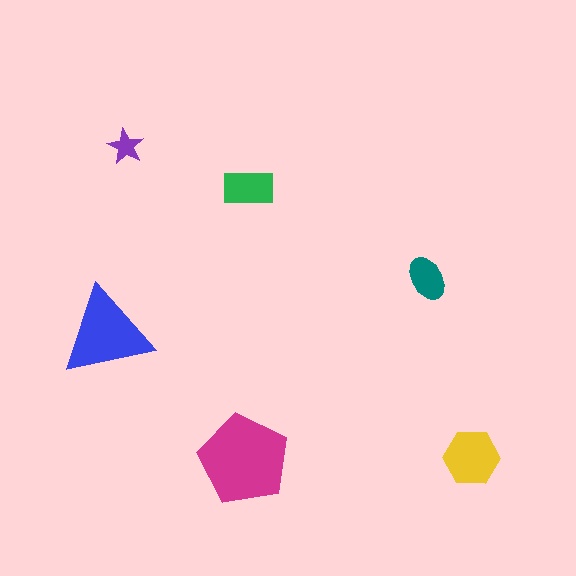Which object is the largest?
The magenta pentagon.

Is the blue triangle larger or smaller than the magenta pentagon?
Smaller.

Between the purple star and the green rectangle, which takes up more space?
The green rectangle.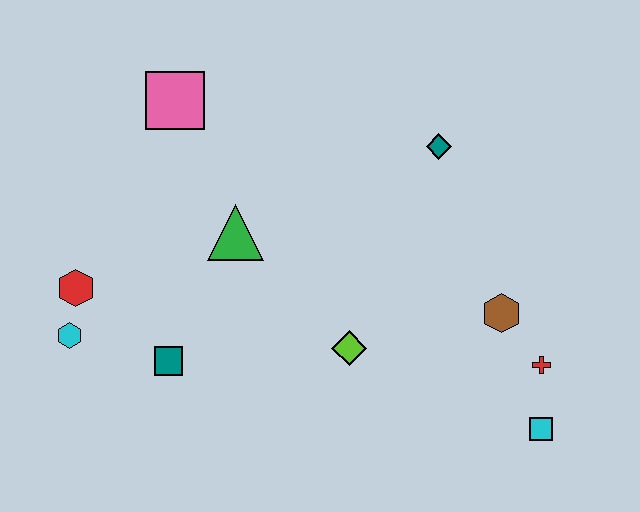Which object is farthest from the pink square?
The cyan square is farthest from the pink square.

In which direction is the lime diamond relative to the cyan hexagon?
The lime diamond is to the right of the cyan hexagon.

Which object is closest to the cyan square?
The red cross is closest to the cyan square.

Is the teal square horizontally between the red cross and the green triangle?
No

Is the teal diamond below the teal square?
No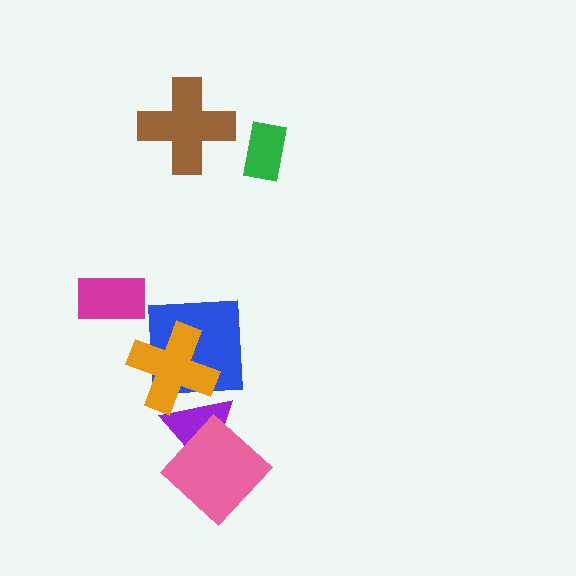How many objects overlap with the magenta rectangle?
0 objects overlap with the magenta rectangle.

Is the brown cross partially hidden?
No, no other shape covers it.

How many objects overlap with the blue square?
1 object overlaps with the blue square.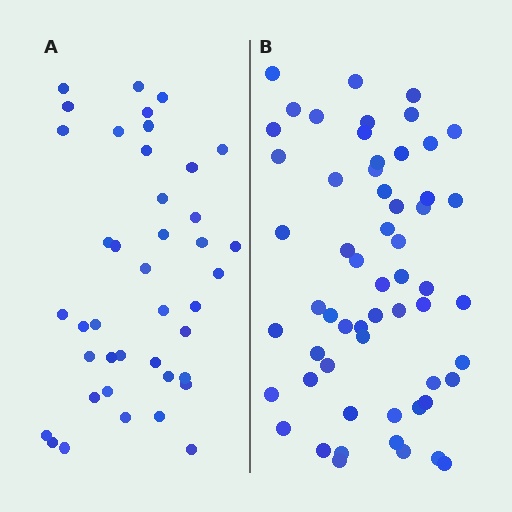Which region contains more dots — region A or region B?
Region B (the right region) has more dots.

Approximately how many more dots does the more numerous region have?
Region B has approximately 15 more dots than region A.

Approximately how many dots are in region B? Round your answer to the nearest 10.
About 60 dots. (The exact count is 58, which rounds to 60.)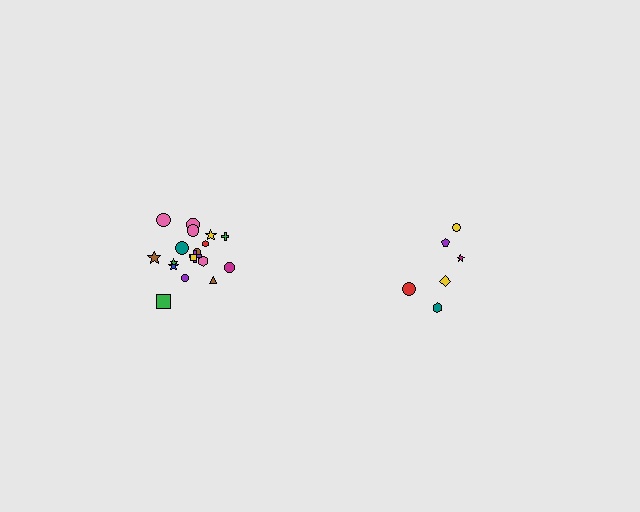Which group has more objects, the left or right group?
The left group.